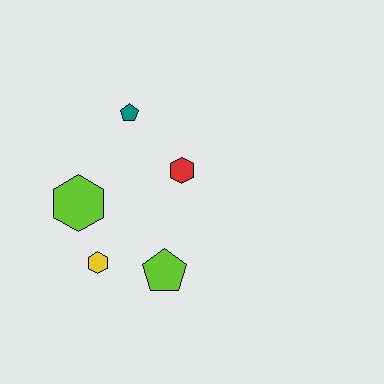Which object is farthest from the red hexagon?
The yellow hexagon is farthest from the red hexagon.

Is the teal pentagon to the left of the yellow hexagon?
No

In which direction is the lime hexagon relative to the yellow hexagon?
The lime hexagon is above the yellow hexagon.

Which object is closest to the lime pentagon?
The yellow hexagon is closest to the lime pentagon.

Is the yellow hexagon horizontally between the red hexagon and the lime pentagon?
No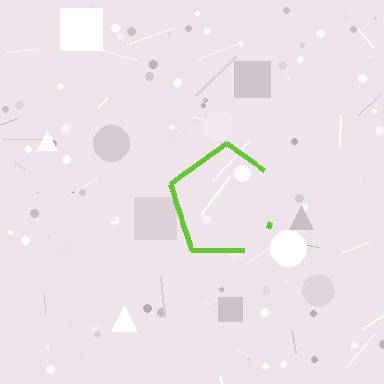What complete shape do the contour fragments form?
The contour fragments form a pentagon.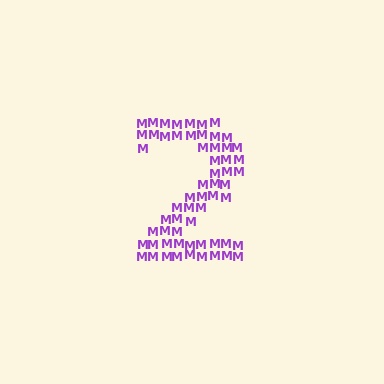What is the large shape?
The large shape is the digit 2.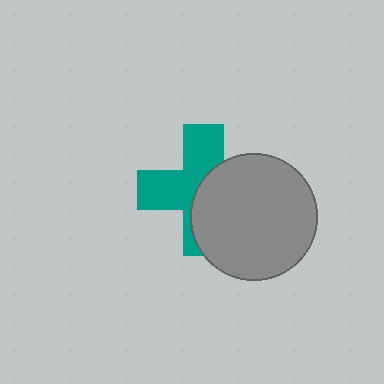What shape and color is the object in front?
The object in front is a gray circle.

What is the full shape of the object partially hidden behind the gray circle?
The partially hidden object is a teal cross.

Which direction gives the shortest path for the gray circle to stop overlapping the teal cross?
Moving right gives the shortest separation.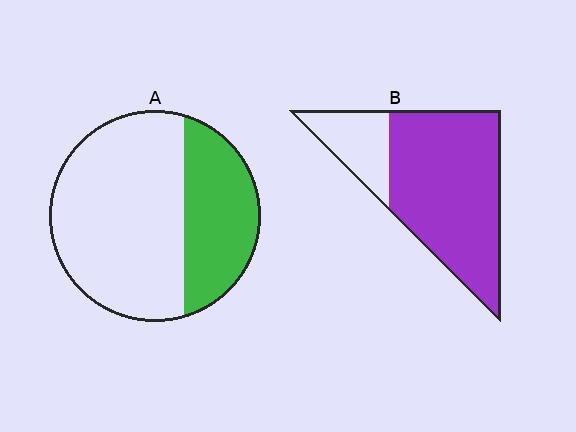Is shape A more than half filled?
No.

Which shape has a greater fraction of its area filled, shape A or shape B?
Shape B.